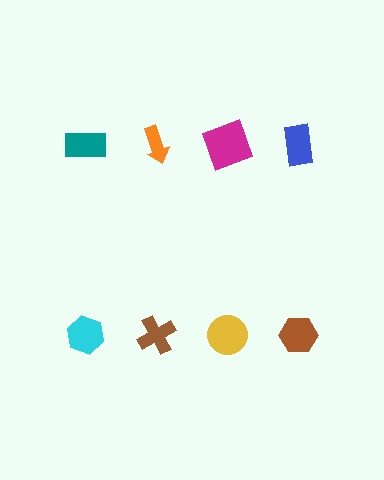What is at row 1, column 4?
A blue rectangle.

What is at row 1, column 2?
An orange arrow.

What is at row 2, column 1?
A cyan hexagon.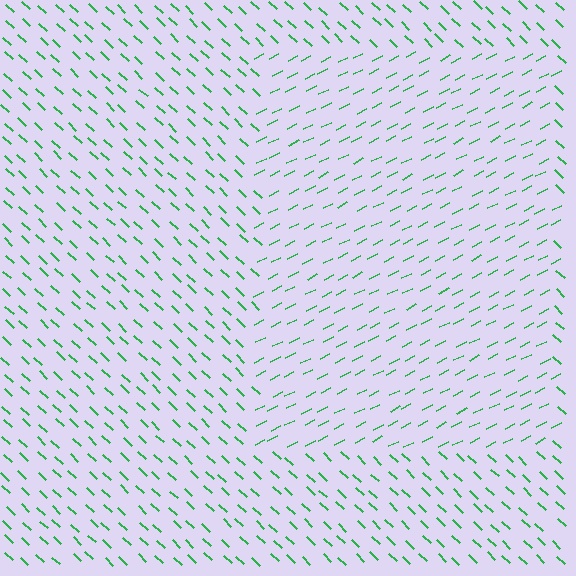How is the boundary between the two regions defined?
The boundary is defined purely by a change in line orientation (approximately 70 degrees difference). All lines are the same color and thickness.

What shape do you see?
I see a rectangle.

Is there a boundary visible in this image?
Yes, there is a texture boundary formed by a change in line orientation.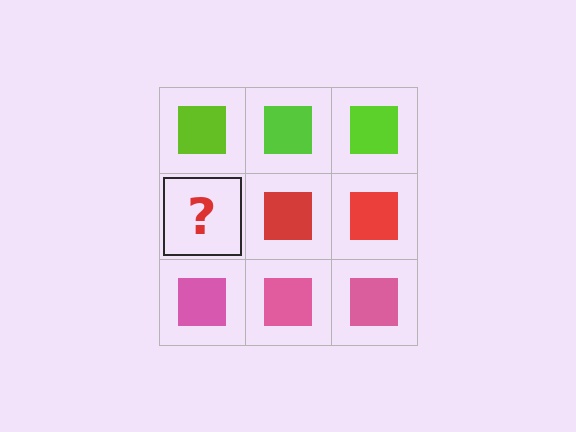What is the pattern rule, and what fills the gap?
The rule is that each row has a consistent color. The gap should be filled with a red square.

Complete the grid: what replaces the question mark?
The question mark should be replaced with a red square.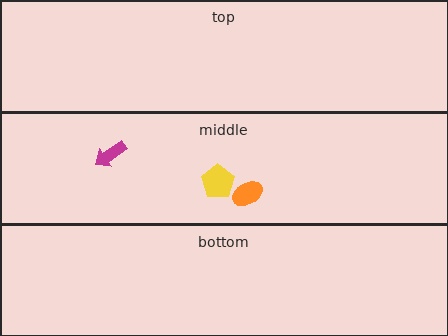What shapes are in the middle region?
The yellow pentagon, the orange ellipse, the magenta arrow.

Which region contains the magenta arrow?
The middle region.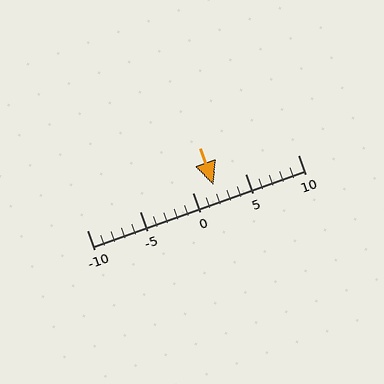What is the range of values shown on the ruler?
The ruler shows values from -10 to 10.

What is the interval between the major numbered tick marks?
The major tick marks are spaced 5 units apart.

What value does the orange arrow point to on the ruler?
The orange arrow points to approximately 2.